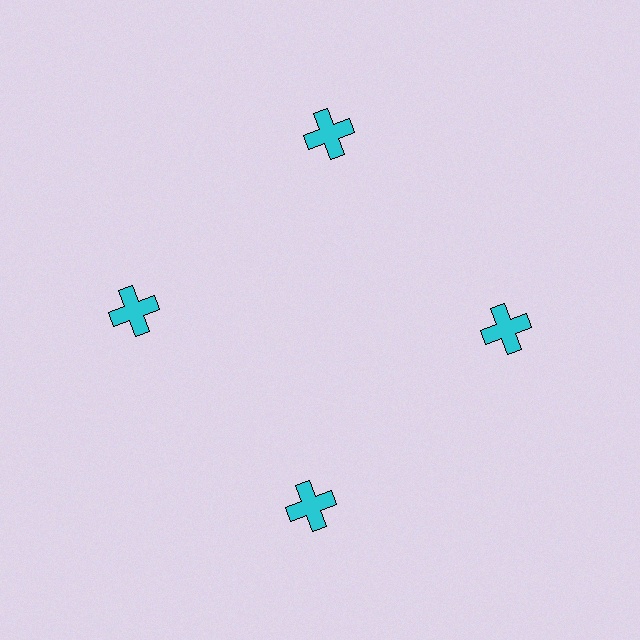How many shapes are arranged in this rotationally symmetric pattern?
There are 4 shapes, arranged in 4 groups of 1.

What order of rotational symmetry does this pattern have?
This pattern has 4-fold rotational symmetry.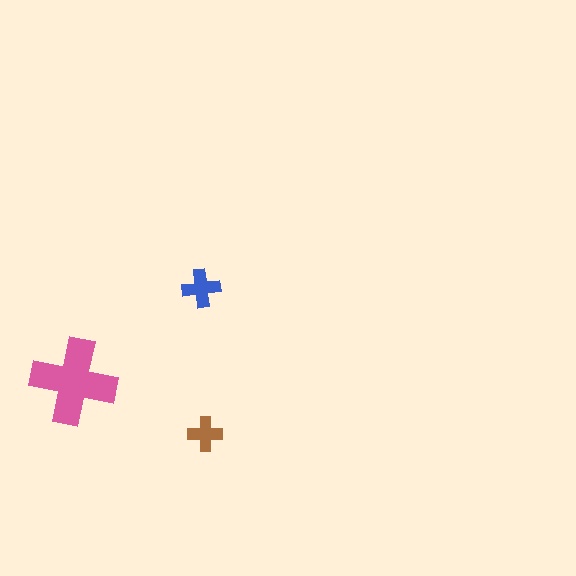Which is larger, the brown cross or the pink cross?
The pink one.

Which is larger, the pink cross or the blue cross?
The pink one.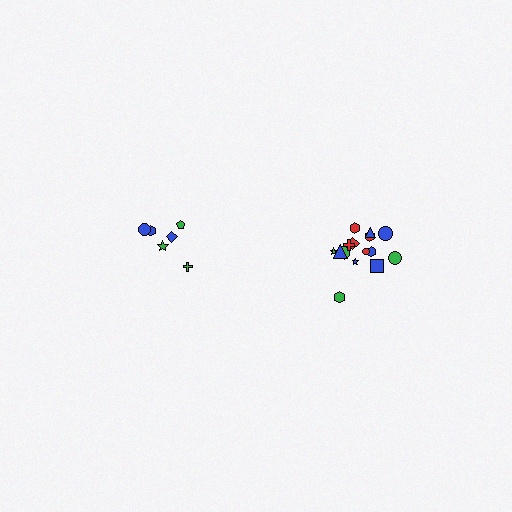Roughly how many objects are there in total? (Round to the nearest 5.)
Roughly 20 objects in total.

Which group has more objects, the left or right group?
The right group.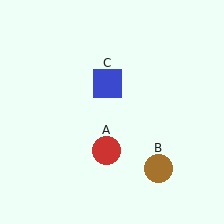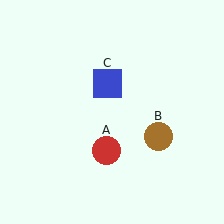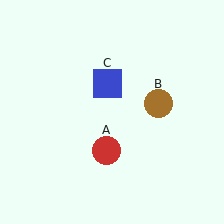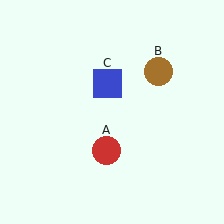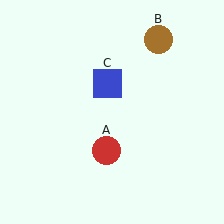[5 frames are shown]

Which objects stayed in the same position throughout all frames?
Red circle (object A) and blue square (object C) remained stationary.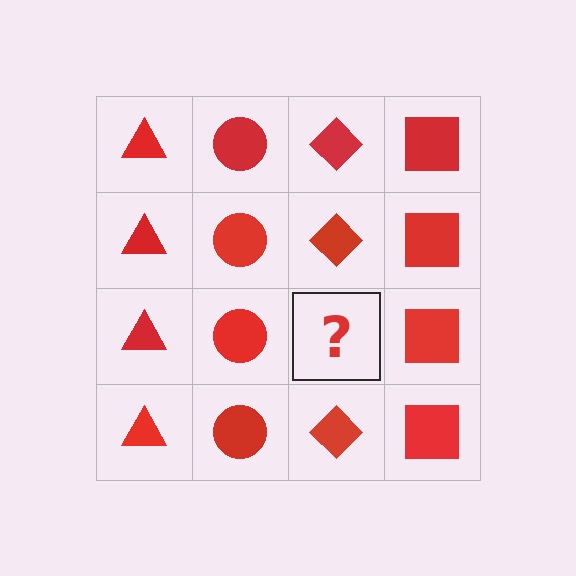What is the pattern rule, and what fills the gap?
The rule is that each column has a consistent shape. The gap should be filled with a red diamond.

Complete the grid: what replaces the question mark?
The question mark should be replaced with a red diamond.